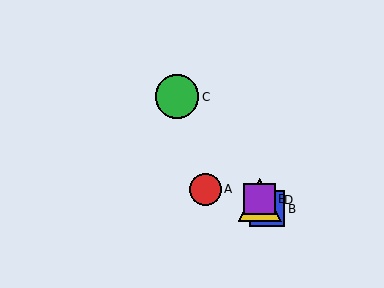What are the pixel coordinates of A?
Object A is at (205, 189).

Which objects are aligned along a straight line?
Objects B, C, D, E are aligned along a straight line.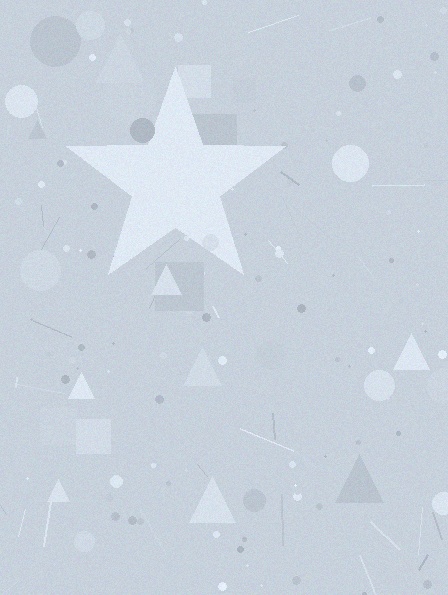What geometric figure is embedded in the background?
A star is embedded in the background.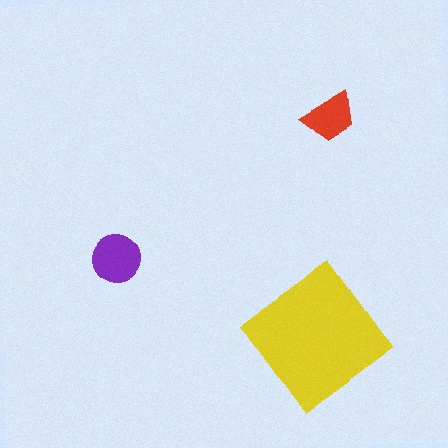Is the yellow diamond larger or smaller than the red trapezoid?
Larger.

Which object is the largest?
The yellow diamond.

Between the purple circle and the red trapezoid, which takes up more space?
The purple circle.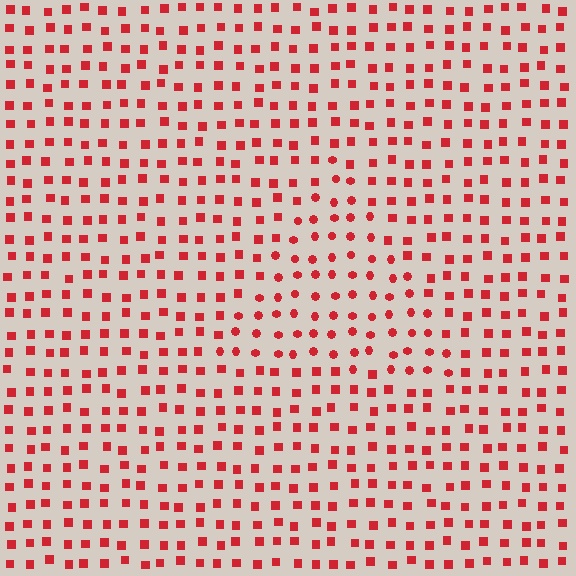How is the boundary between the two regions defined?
The boundary is defined by a change in element shape: circles inside vs. squares outside. All elements share the same color and spacing.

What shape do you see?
I see a triangle.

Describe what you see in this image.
The image is filled with small red elements arranged in a uniform grid. A triangle-shaped region contains circles, while the surrounding area contains squares. The boundary is defined purely by the change in element shape.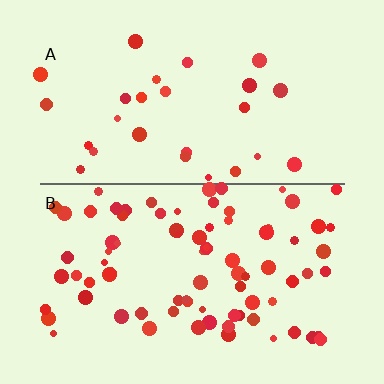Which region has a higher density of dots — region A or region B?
B (the bottom).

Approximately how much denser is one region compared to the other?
Approximately 3.0× — region B over region A.